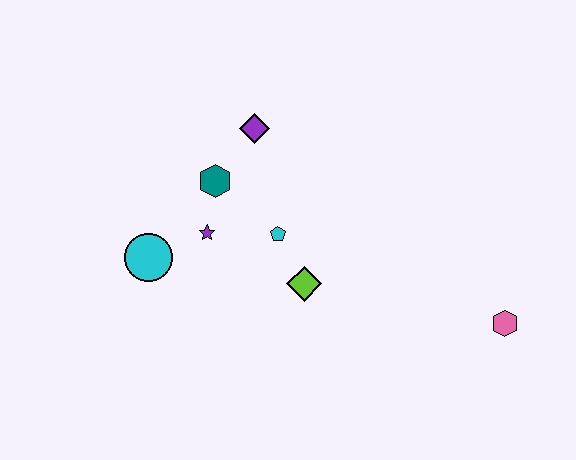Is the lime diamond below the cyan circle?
Yes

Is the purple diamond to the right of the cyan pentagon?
No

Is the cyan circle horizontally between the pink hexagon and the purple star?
No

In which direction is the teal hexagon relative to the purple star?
The teal hexagon is above the purple star.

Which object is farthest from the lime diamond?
The pink hexagon is farthest from the lime diamond.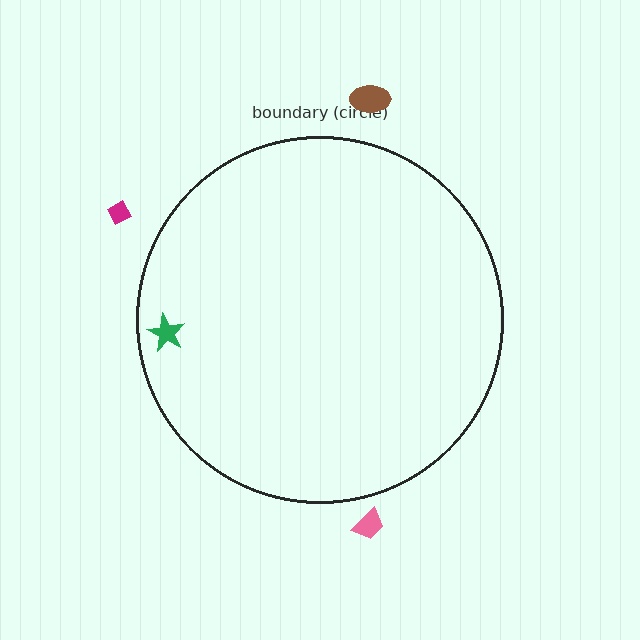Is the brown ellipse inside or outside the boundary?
Outside.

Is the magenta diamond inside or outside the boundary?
Outside.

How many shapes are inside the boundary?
1 inside, 3 outside.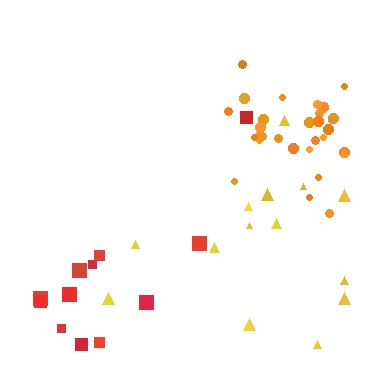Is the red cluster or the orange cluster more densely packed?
Orange.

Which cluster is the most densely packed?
Orange.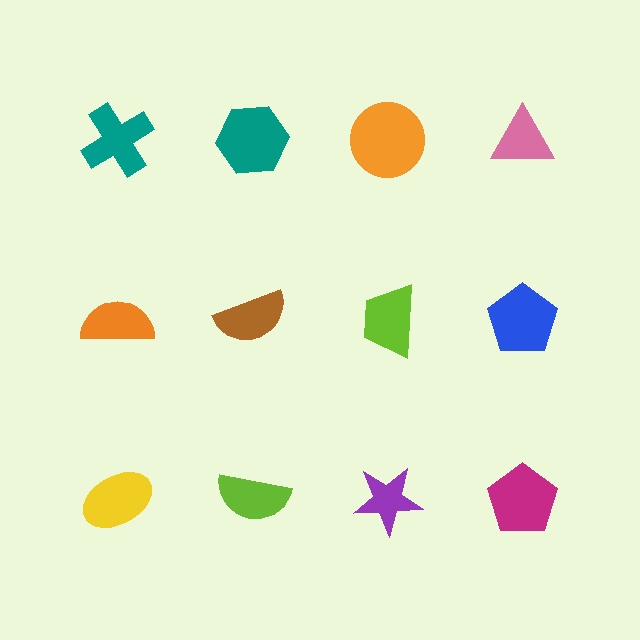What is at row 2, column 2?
A brown semicircle.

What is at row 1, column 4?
A pink triangle.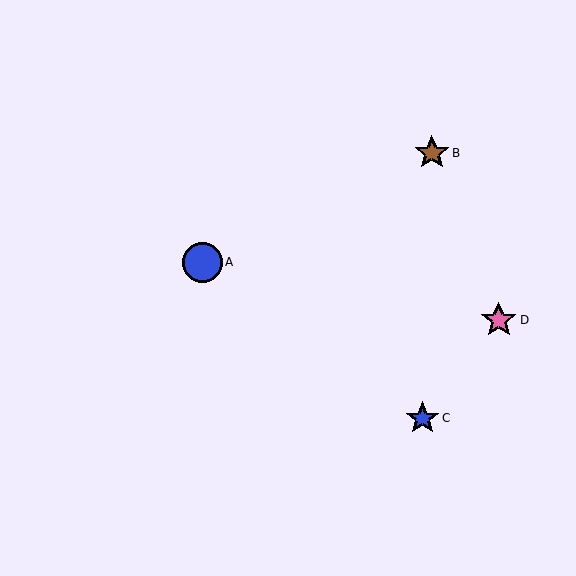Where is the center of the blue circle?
The center of the blue circle is at (202, 262).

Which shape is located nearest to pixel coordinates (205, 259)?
The blue circle (labeled A) at (202, 262) is nearest to that location.